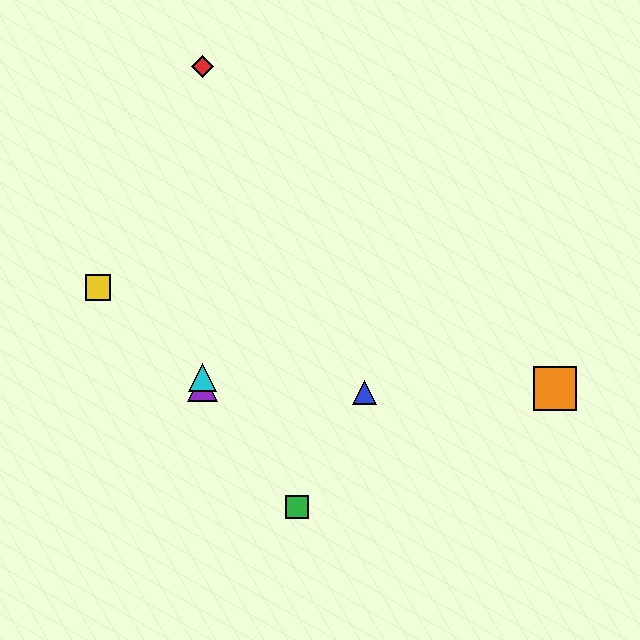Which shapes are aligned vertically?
The red diamond, the purple triangle, the cyan triangle are aligned vertically.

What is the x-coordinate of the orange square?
The orange square is at x≈555.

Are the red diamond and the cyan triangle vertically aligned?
Yes, both are at x≈203.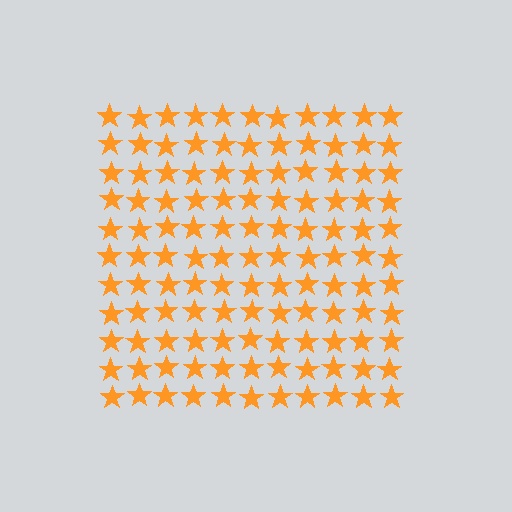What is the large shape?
The large shape is a square.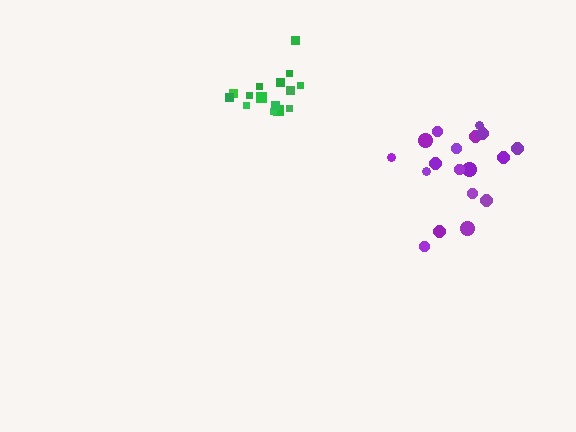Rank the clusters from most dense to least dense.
green, purple.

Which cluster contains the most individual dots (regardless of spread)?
Purple (18).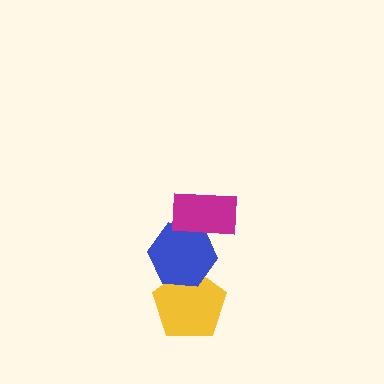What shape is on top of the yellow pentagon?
The blue hexagon is on top of the yellow pentagon.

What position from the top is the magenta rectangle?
The magenta rectangle is 1st from the top.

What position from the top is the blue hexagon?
The blue hexagon is 2nd from the top.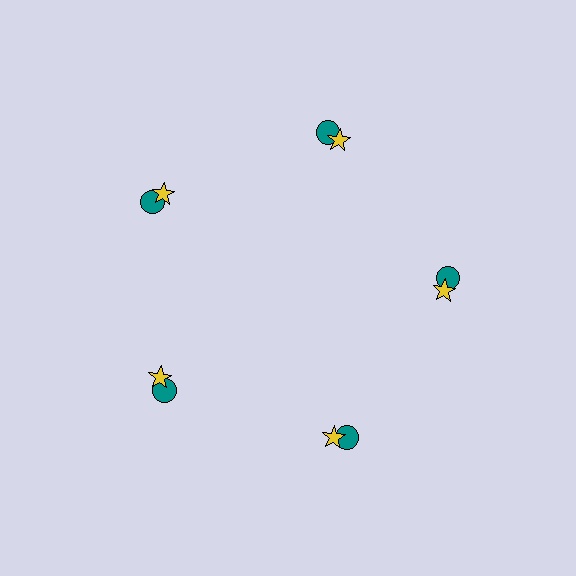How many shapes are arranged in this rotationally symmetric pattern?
There are 10 shapes, arranged in 5 groups of 2.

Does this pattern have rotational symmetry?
Yes, this pattern has 5-fold rotational symmetry. It looks the same after rotating 72 degrees around the center.